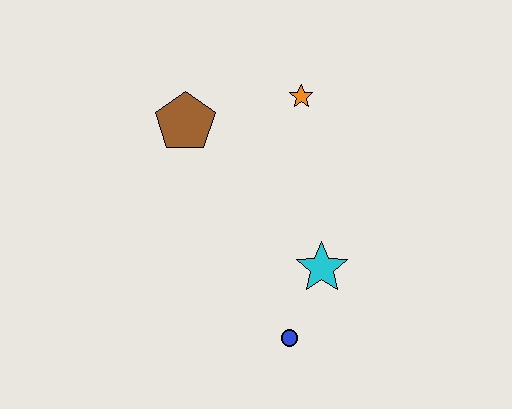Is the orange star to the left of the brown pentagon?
No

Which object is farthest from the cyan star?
The brown pentagon is farthest from the cyan star.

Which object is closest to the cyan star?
The blue circle is closest to the cyan star.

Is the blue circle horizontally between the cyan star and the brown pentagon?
Yes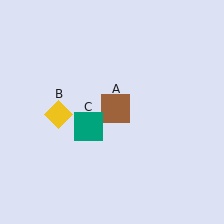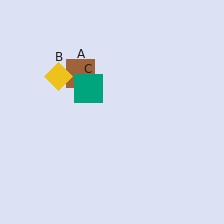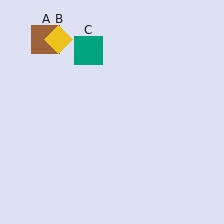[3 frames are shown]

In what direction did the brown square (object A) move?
The brown square (object A) moved up and to the left.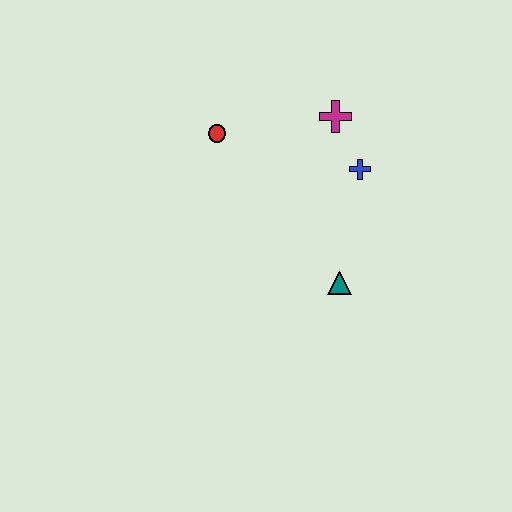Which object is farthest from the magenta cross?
The teal triangle is farthest from the magenta cross.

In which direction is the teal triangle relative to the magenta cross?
The teal triangle is below the magenta cross.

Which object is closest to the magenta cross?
The blue cross is closest to the magenta cross.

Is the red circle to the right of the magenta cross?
No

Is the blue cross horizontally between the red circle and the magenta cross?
No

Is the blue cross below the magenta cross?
Yes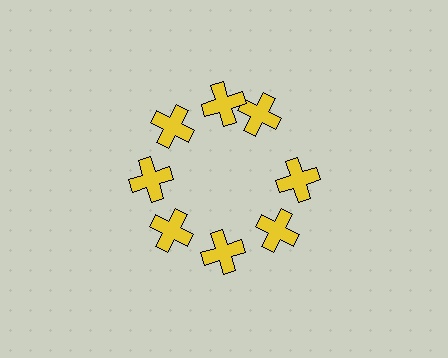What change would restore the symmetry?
The symmetry would be restored by rotating it back into even spacing with its neighbors so that all 8 crosses sit at equal angles and equal distance from the center.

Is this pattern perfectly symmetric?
No. The 8 yellow crosses are arranged in a ring, but one element near the 2 o'clock position is rotated out of alignment along the ring, breaking the 8-fold rotational symmetry.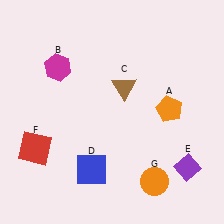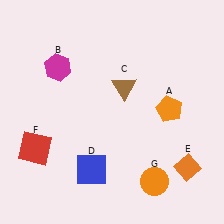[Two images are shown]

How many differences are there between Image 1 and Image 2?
There is 1 difference between the two images.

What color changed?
The diamond (E) changed from purple in Image 1 to orange in Image 2.